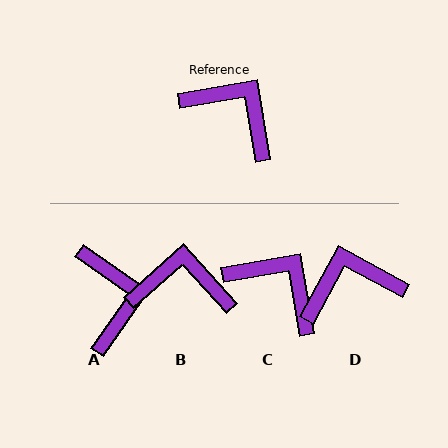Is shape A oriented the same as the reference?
No, it is off by about 45 degrees.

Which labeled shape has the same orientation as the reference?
C.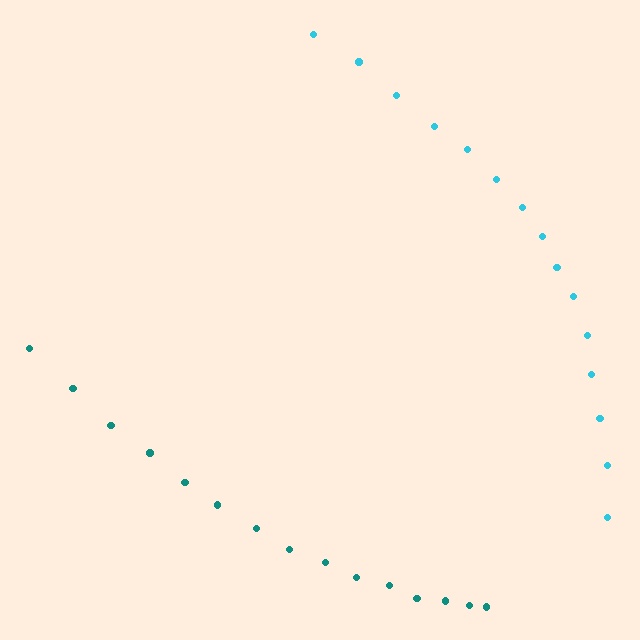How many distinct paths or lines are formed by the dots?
There are 2 distinct paths.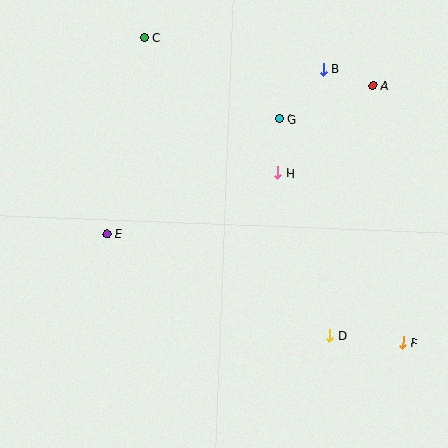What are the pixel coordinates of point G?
Point G is at (280, 119).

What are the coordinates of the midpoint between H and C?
The midpoint between H and C is at (211, 105).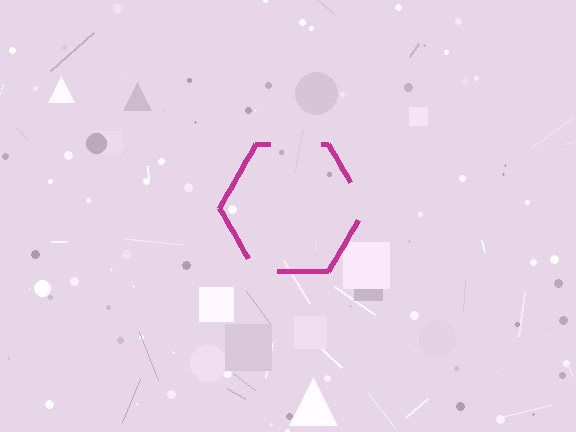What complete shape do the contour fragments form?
The contour fragments form a hexagon.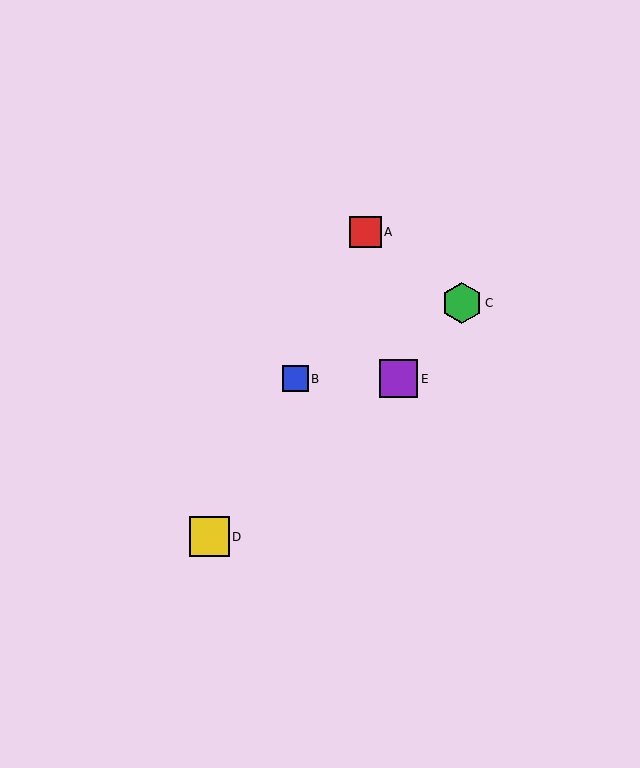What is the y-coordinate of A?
Object A is at y≈232.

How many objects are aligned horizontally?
2 objects (B, E) are aligned horizontally.